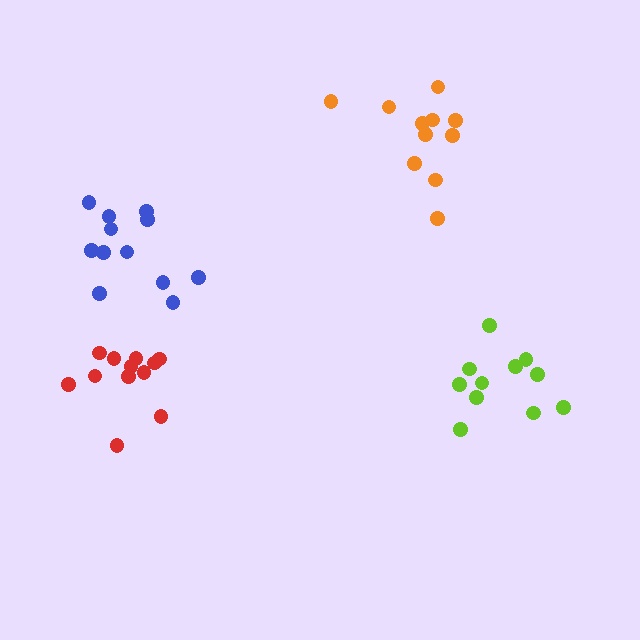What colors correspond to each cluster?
The clusters are colored: blue, red, lime, orange.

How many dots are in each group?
Group 1: 12 dots, Group 2: 12 dots, Group 3: 11 dots, Group 4: 11 dots (46 total).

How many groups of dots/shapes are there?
There are 4 groups.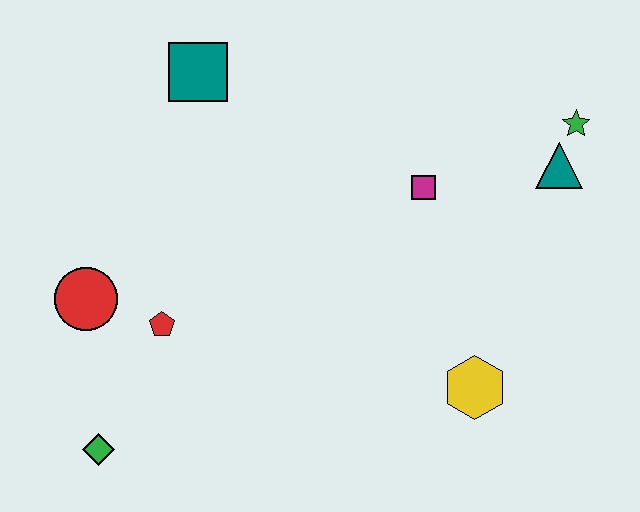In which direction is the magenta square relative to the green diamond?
The magenta square is to the right of the green diamond.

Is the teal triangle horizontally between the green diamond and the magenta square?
No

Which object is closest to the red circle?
The red pentagon is closest to the red circle.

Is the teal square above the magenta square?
Yes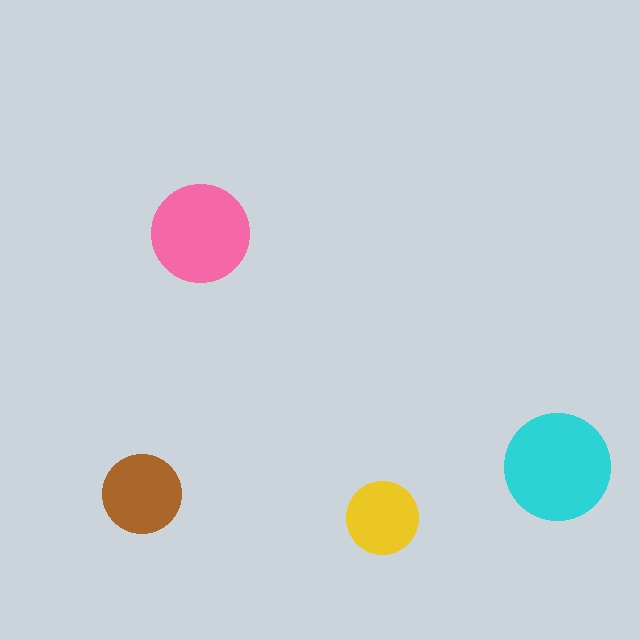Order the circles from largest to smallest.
the cyan one, the pink one, the brown one, the yellow one.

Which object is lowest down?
The yellow circle is bottommost.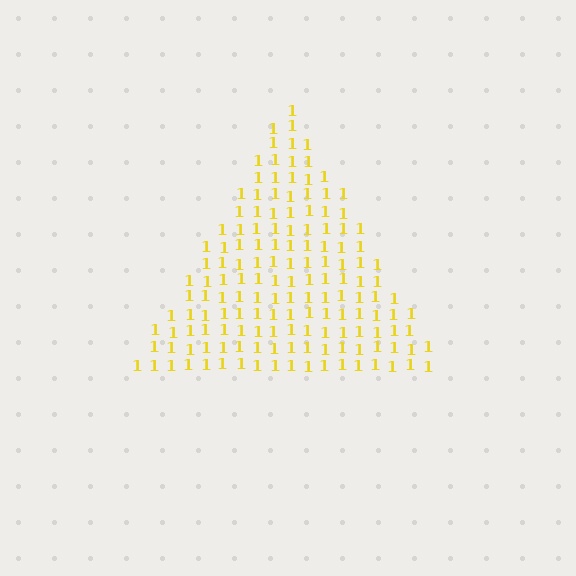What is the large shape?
The large shape is a triangle.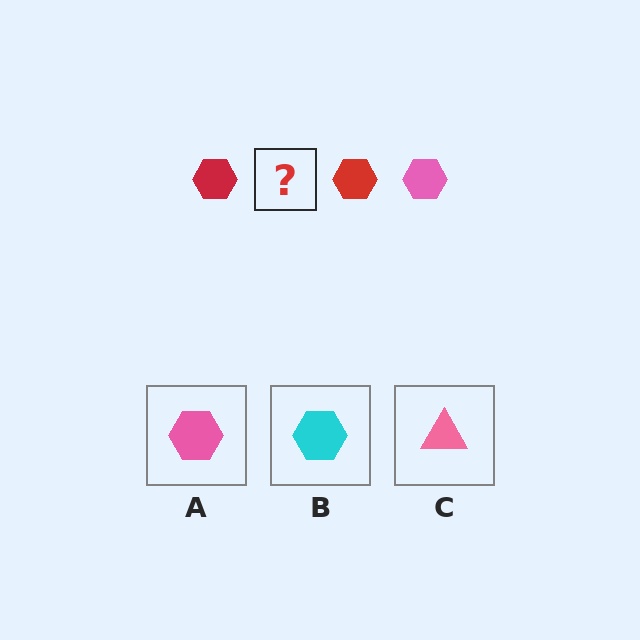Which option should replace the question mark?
Option A.